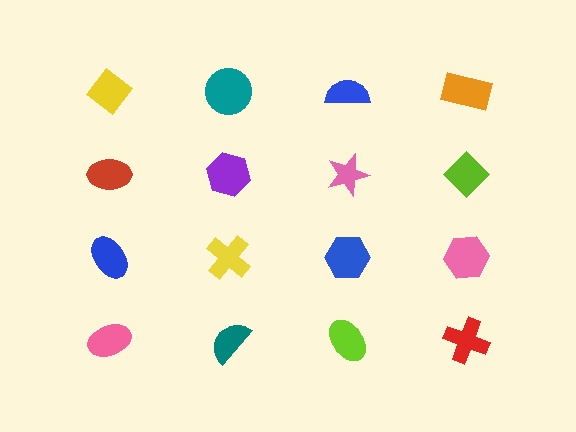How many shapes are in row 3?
4 shapes.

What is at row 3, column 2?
A yellow cross.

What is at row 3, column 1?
A blue ellipse.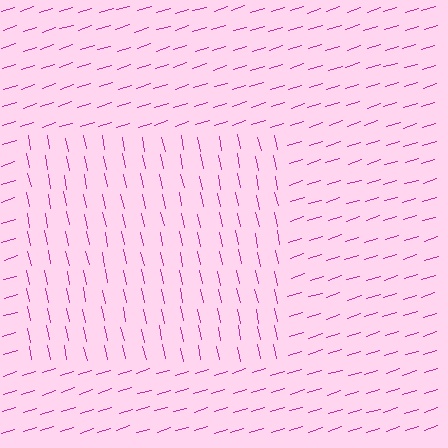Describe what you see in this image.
The image is filled with small magenta line segments. A rectangle region in the image has lines oriented differently from the surrounding lines, creating a visible texture boundary.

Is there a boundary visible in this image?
Yes, there is a texture boundary formed by a change in line orientation.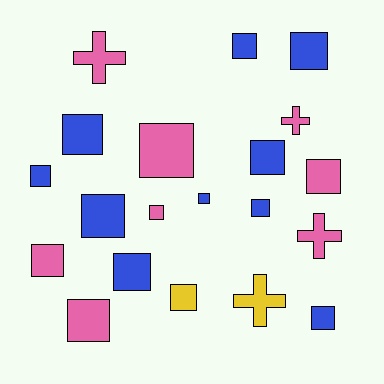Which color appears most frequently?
Blue, with 10 objects.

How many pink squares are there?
There are 5 pink squares.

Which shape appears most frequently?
Square, with 16 objects.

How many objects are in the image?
There are 20 objects.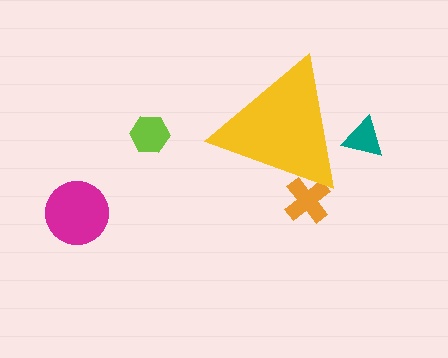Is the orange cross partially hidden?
Yes, the orange cross is partially hidden behind the yellow triangle.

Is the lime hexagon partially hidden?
No, the lime hexagon is fully visible.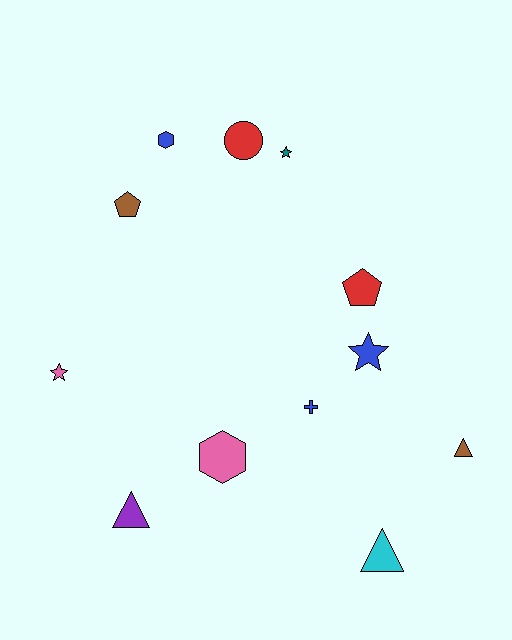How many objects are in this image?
There are 12 objects.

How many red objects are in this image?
There are 2 red objects.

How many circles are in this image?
There is 1 circle.